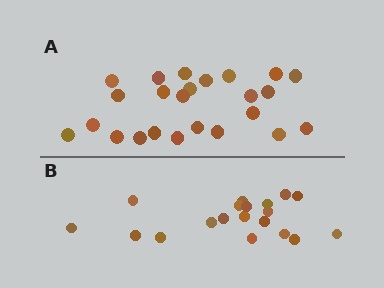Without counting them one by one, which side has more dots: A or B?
Region A (the top region) has more dots.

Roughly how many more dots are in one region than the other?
Region A has about 5 more dots than region B.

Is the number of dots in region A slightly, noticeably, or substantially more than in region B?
Region A has noticeably more, but not dramatically so. The ratio is roughly 1.3 to 1.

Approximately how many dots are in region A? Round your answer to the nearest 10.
About 20 dots. (The exact count is 24, which rounds to 20.)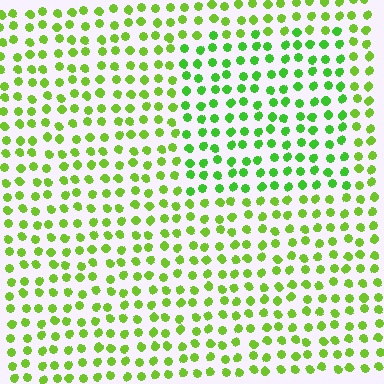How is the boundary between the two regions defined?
The boundary is defined purely by a slight shift in hue (about 22 degrees). Spacing, size, and orientation are identical on both sides.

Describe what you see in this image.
The image is filled with small lime elements in a uniform arrangement. A rectangle-shaped region is visible where the elements are tinted to a slightly different hue, forming a subtle color boundary.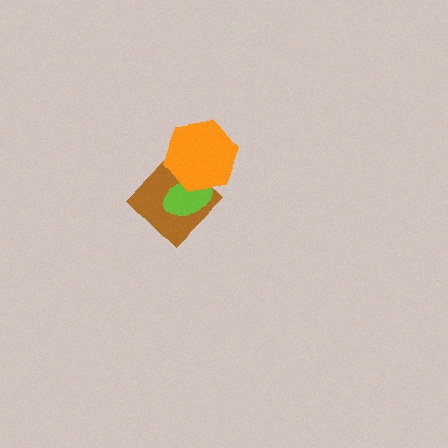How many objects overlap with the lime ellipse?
2 objects overlap with the lime ellipse.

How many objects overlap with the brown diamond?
2 objects overlap with the brown diamond.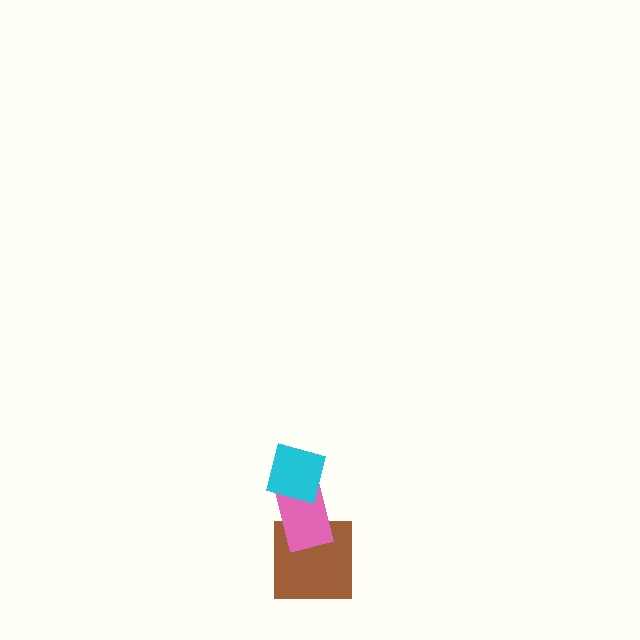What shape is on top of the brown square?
The pink rectangle is on top of the brown square.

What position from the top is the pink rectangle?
The pink rectangle is 2nd from the top.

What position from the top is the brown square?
The brown square is 3rd from the top.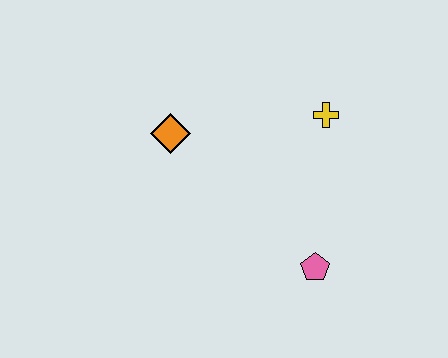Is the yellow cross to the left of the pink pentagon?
No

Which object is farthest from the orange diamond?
The pink pentagon is farthest from the orange diamond.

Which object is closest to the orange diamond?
The yellow cross is closest to the orange diamond.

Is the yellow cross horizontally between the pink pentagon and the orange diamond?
No